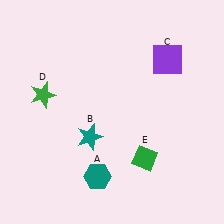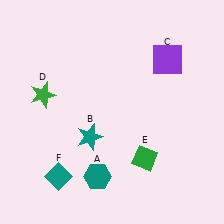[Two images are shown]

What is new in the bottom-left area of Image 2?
A teal diamond (F) was added in the bottom-left area of Image 2.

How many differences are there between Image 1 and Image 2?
There is 1 difference between the two images.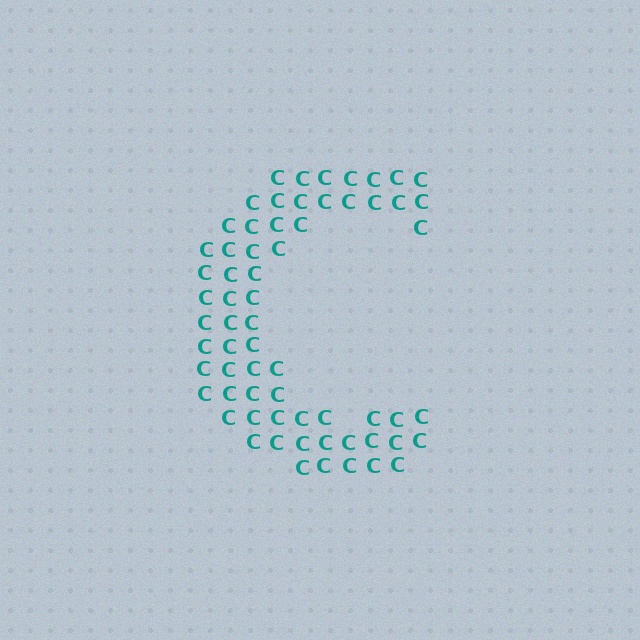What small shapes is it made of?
It is made of small letter C's.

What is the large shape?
The large shape is the letter C.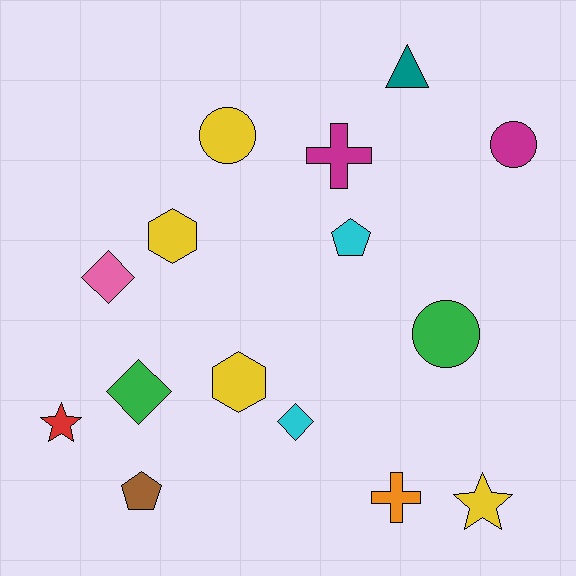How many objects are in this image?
There are 15 objects.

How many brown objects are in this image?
There is 1 brown object.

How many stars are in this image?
There are 2 stars.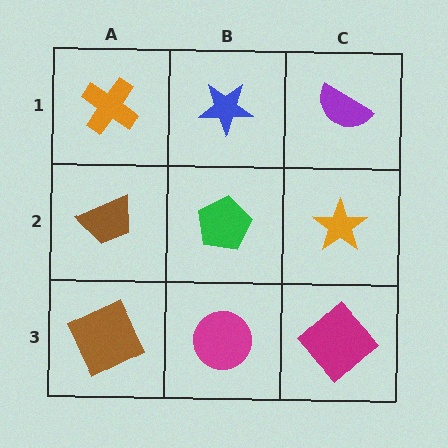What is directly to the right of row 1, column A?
A blue star.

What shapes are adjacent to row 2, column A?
An orange cross (row 1, column A), a brown square (row 3, column A), a green pentagon (row 2, column B).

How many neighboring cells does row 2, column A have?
3.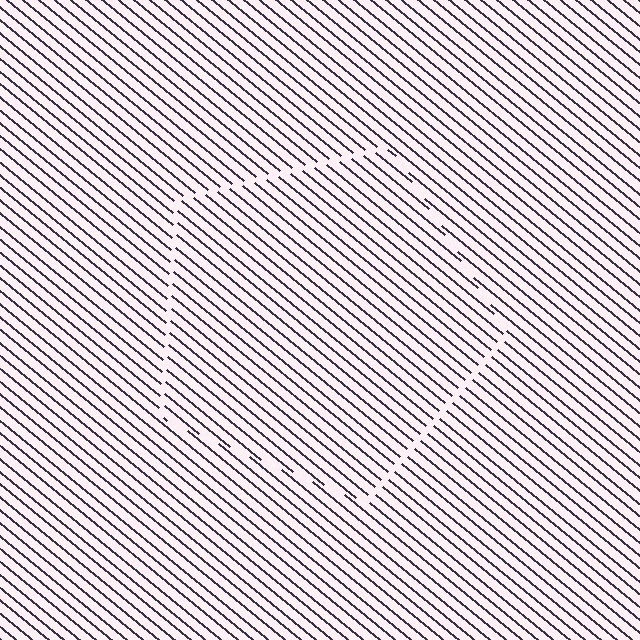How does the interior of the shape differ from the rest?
The interior of the shape contains the same grating, shifted by half a period — the contour is defined by the phase discontinuity where line-ends from the inner and outer gratings abut.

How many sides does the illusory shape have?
5 sides — the line-ends trace a pentagon.